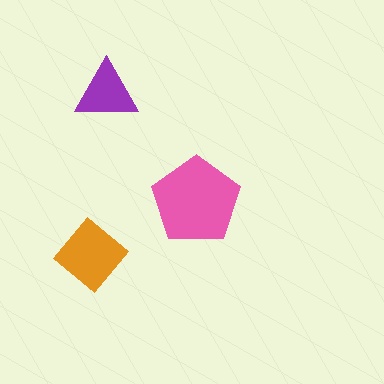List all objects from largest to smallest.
The pink pentagon, the orange diamond, the purple triangle.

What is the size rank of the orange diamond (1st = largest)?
2nd.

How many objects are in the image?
There are 3 objects in the image.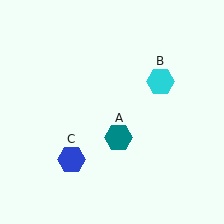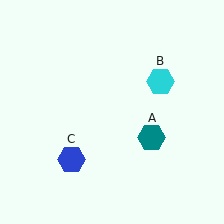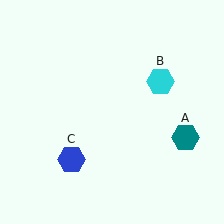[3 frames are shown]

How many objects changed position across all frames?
1 object changed position: teal hexagon (object A).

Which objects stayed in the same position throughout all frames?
Cyan hexagon (object B) and blue hexagon (object C) remained stationary.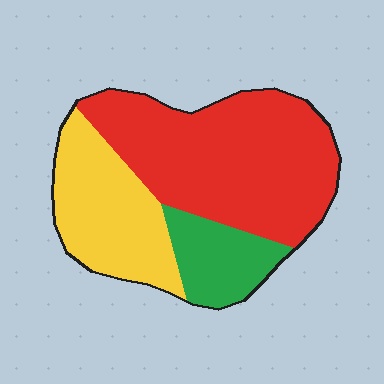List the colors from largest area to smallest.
From largest to smallest: red, yellow, green.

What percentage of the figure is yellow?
Yellow takes up between a sixth and a third of the figure.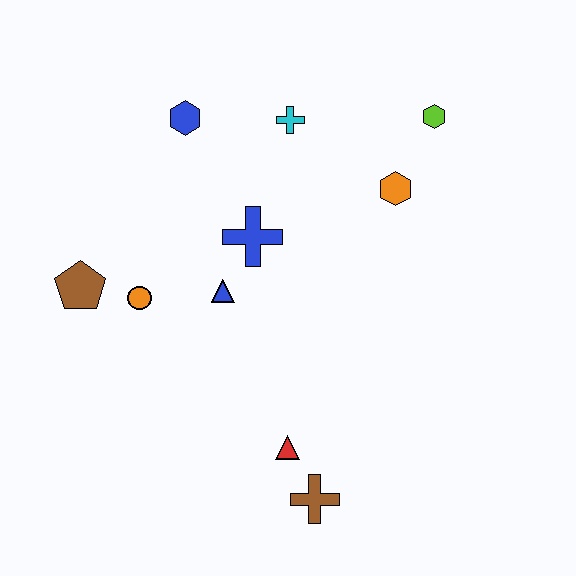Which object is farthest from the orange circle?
The lime hexagon is farthest from the orange circle.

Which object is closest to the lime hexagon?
The orange hexagon is closest to the lime hexagon.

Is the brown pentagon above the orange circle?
Yes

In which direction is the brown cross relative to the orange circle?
The brown cross is below the orange circle.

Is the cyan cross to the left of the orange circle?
No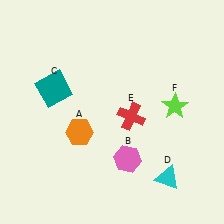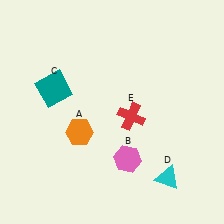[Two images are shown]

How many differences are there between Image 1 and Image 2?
There is 1 difference between the two images.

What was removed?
The lime star (F) was removed in Image 2.